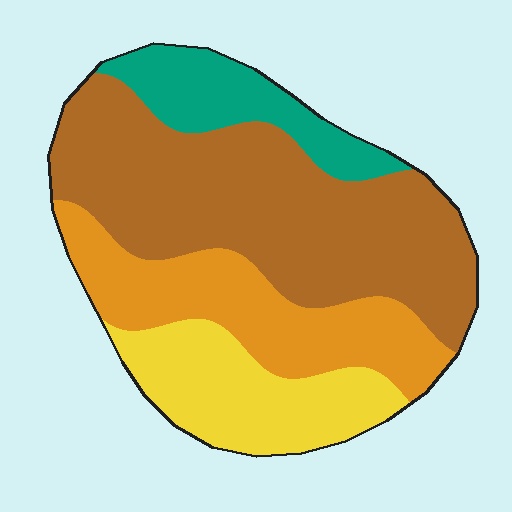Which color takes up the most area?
Brown, at roughly 45%.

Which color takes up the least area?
Teal, at roughly 15%.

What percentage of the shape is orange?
Orange covers about 25% of the shape.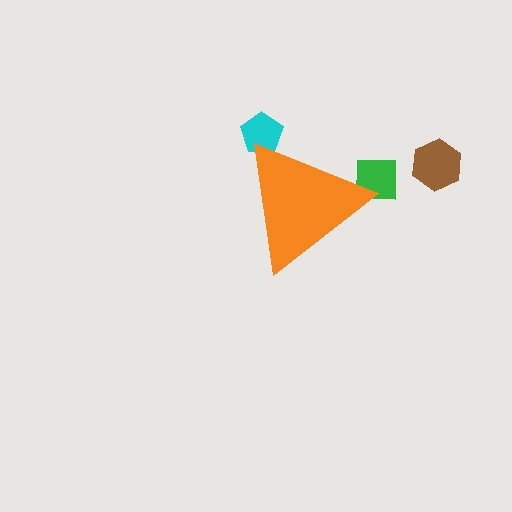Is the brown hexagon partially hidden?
No, the brown hexagon is fully visible.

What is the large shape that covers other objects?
An orange triangle.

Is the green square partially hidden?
Yes, the green square is partially hidden behind the orange triangle.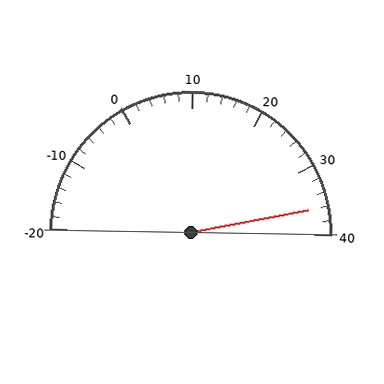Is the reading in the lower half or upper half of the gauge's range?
The reading is in the upper half of the range (-20 to 40).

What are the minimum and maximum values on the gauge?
The gauge ranges from -20 to 40.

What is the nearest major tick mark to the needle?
The nearest major tick mark is 40.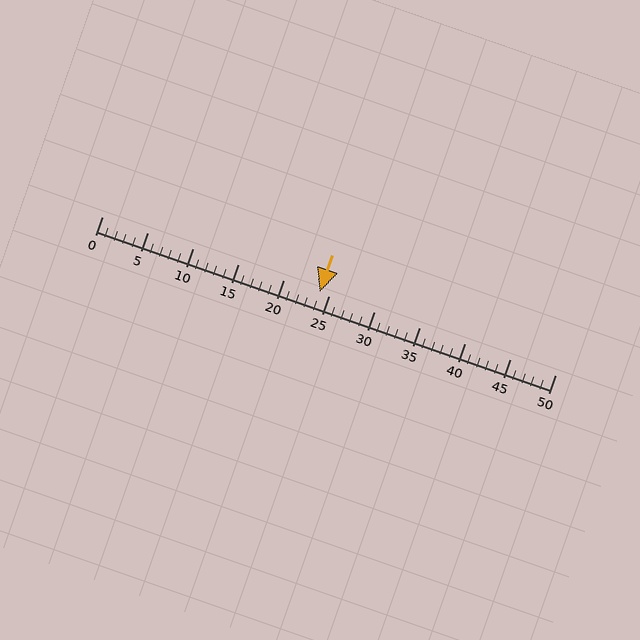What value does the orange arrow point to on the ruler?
The orange arrow points to approximately 24.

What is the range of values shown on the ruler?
The ruler shows values from 0 to 50.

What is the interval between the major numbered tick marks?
The major tick marks are spaced 5 units apart.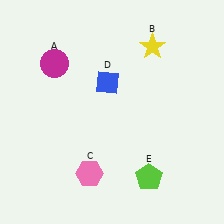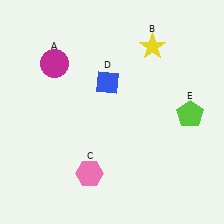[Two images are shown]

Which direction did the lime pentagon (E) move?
The lime pentagon (E) moved up.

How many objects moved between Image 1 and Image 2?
1 object moved between the two images.